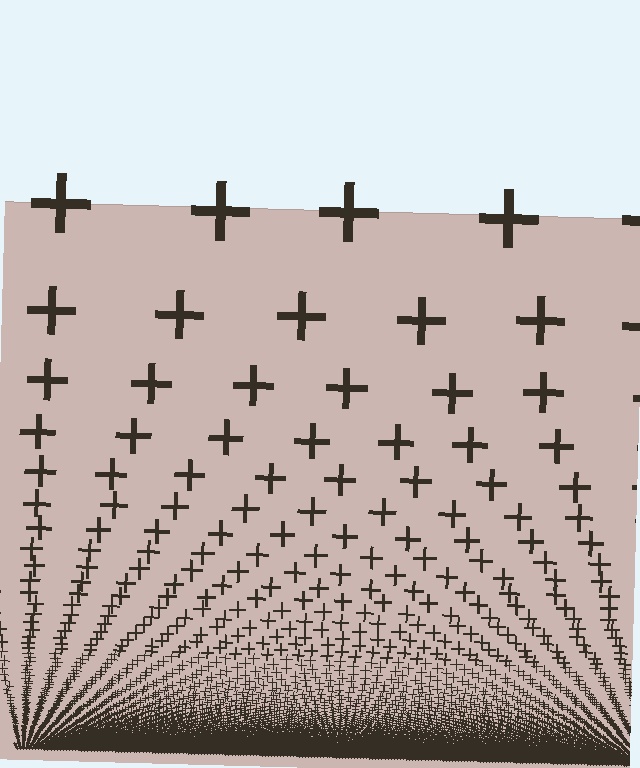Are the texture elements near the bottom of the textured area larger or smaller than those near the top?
Smaller. The gradient is inverted — elements near the bottom are smaller and denser.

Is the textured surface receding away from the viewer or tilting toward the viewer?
The surface appears to tilt toward the viewer. Texture elements get larger and sparser toward the top.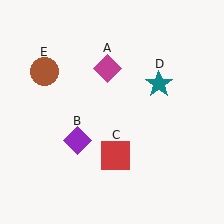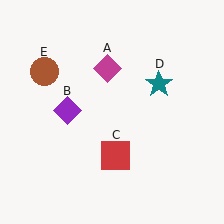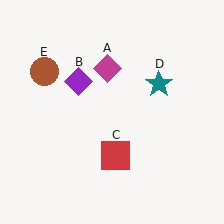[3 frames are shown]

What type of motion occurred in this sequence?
The purple diamond (object B) rotated clockwise around the center of the scene.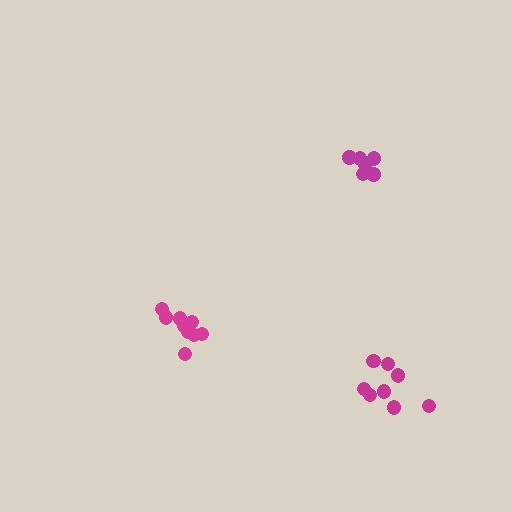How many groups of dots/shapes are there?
There are 3 groups.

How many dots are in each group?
Group 1: 8 dots, Group 2: 9 dots, Group 3: 6 dots (23 total).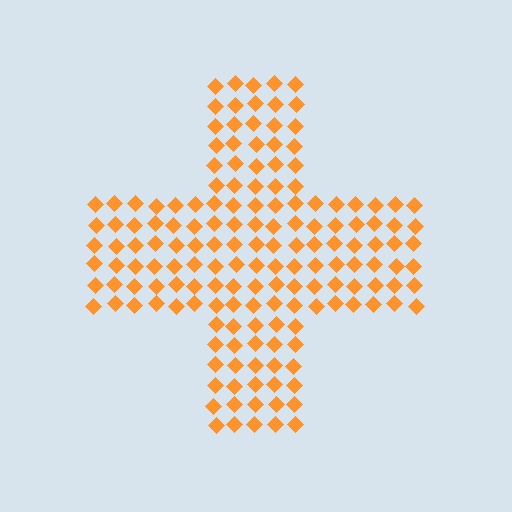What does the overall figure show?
The overall figure shows a cross.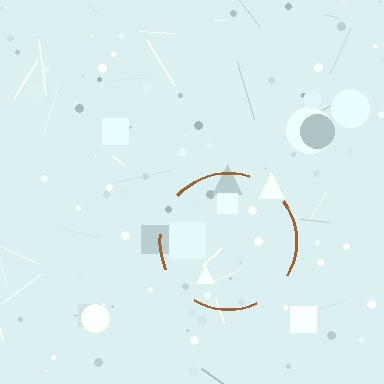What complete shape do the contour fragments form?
The contour fragments form a circle.